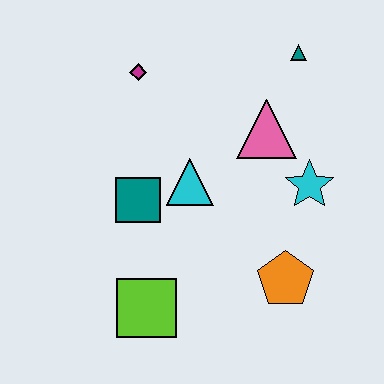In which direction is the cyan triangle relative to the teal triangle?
The cyan triangle is below the teal triangle.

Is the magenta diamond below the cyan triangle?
No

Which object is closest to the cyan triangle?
The teal square is closest to the cyan triangle.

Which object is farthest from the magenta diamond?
The orange pentagon is farthest from the magenta diamond.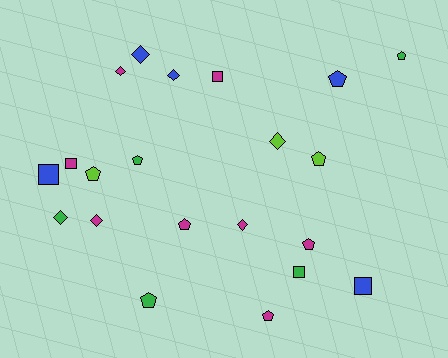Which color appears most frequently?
Magenta, with 8 objects.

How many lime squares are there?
There are no lime squares.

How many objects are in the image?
There are 21 objects.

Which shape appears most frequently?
Pentagon, with 9 objects.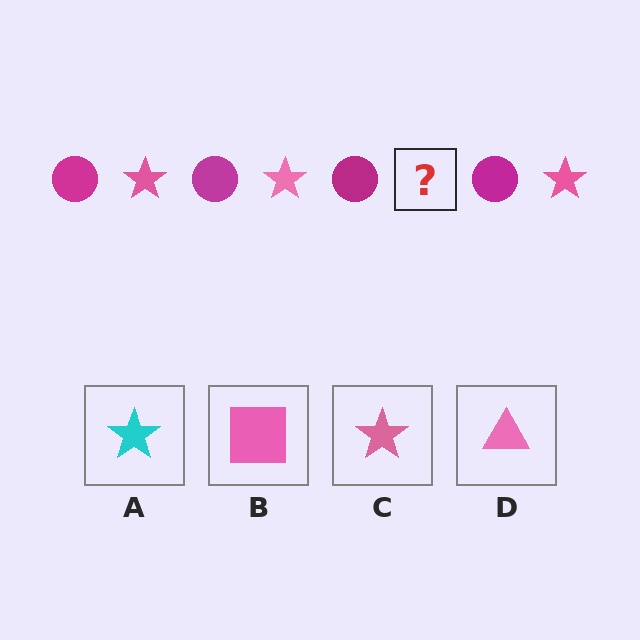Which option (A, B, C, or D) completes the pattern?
C.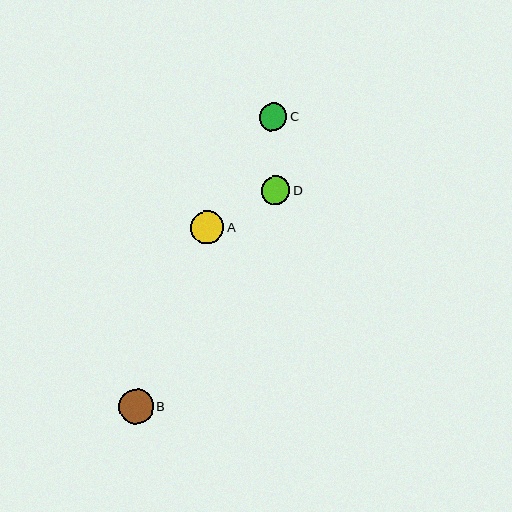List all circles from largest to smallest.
From largest to smallest: B, A, D, C.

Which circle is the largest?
Circle B is the largest with a size of approximately 35 pixels.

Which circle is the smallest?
Circle C is the smallest with a size of approximately 27 pixels.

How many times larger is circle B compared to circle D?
Circle B is approximately 1.2 times the size of circle D.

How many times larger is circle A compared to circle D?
Circle A is approximately 1.2 times the size of circle D.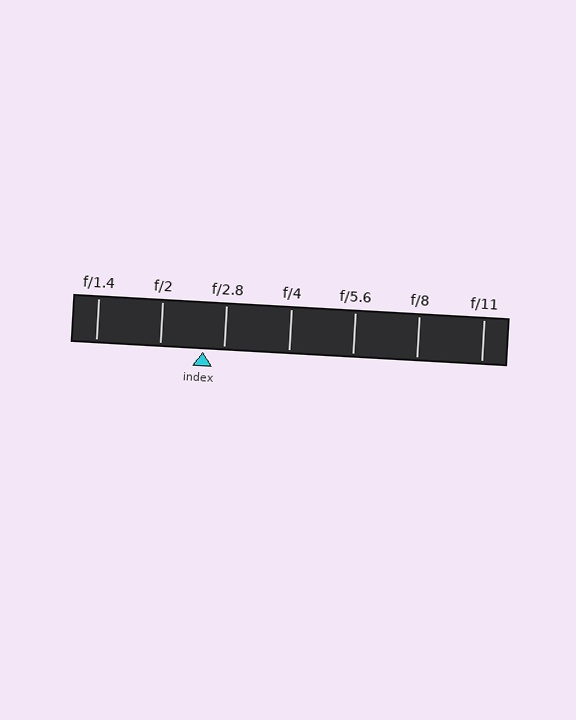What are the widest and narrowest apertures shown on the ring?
The widest aperture shown is f/1.4 and the narrowest is f/11.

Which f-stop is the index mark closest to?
The index mark is closest to f/2.8.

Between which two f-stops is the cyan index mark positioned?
The index mark is between f/2 and f/2.8.